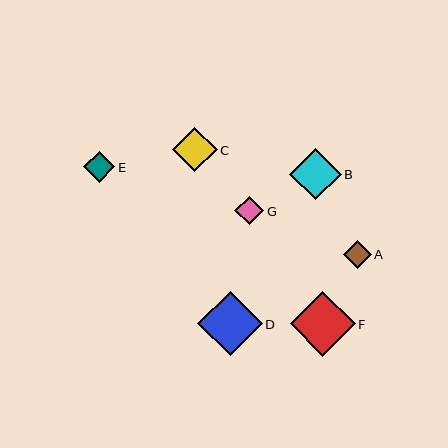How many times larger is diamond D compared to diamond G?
Diamond D is approximately 2.2 times the size of diamond G.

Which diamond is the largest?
Diamond F is the largest with a size of approximately 65 pixels.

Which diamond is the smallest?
Diamond A is the smallest with a size of approximately 28 pixels.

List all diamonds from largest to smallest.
From largest to smallest: F, D, B, C, E, G, A.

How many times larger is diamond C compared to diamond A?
Diamond C is approximately 1.6 times the size of diamond A.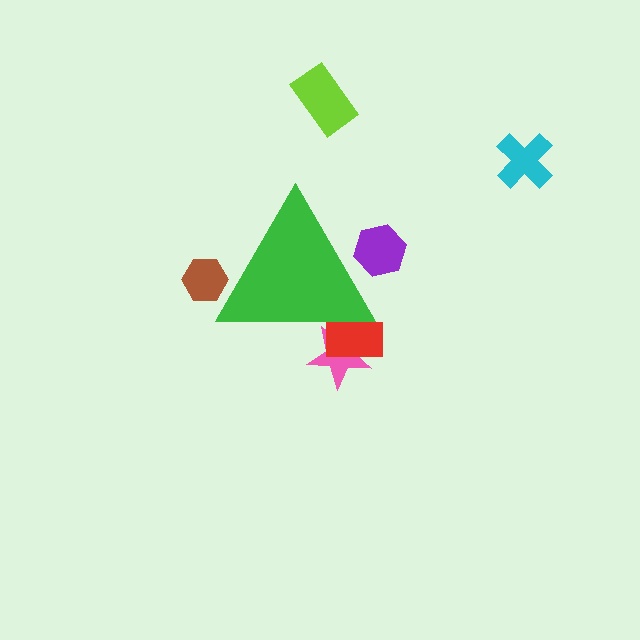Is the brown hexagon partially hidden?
Yes, the brown hexagon is partially hidden behind the green triangle.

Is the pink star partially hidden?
Yes, the pink star is partially hidden behind the green triangle.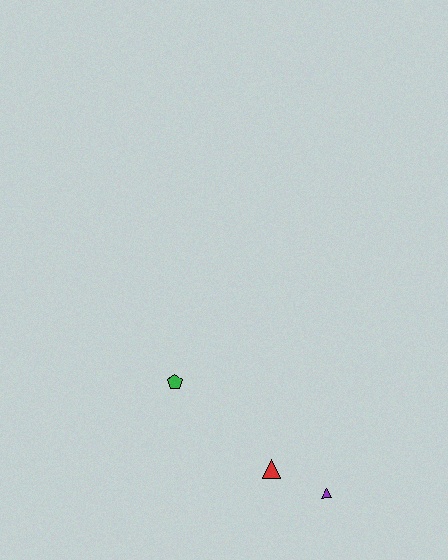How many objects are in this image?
There are 3 objects.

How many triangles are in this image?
There are 2 triangles.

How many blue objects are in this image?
There are no blue objects.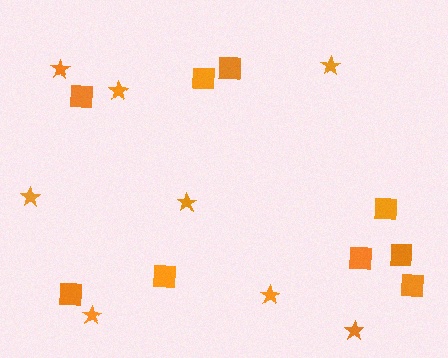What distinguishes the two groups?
There are 2 groups: one group of squares (9) and one group of stars (8).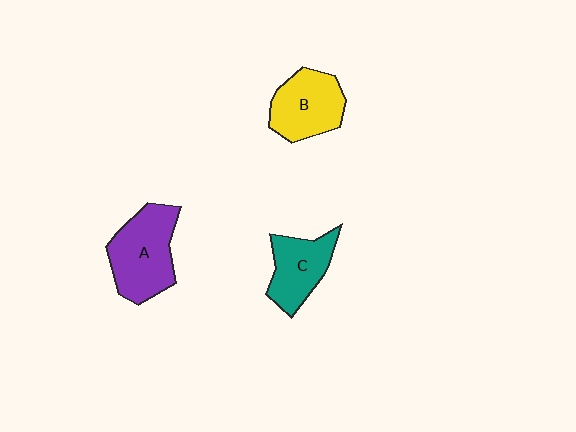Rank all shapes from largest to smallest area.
From largest to smallest: A (purple), B (yellow), C (teal).